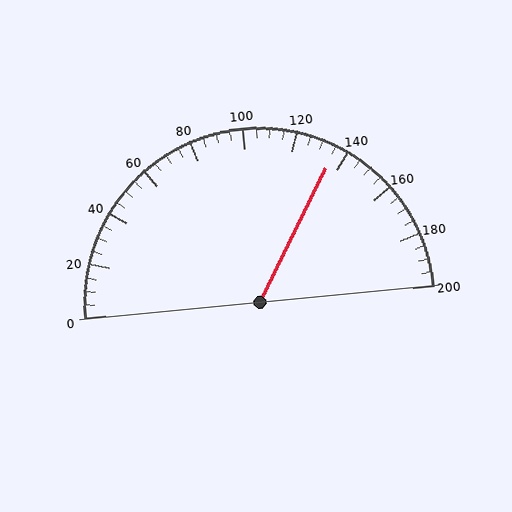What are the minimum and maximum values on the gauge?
The gauge ranges from 0 to 200.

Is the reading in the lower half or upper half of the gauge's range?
The reading is in the upper half of the range (0 to 200).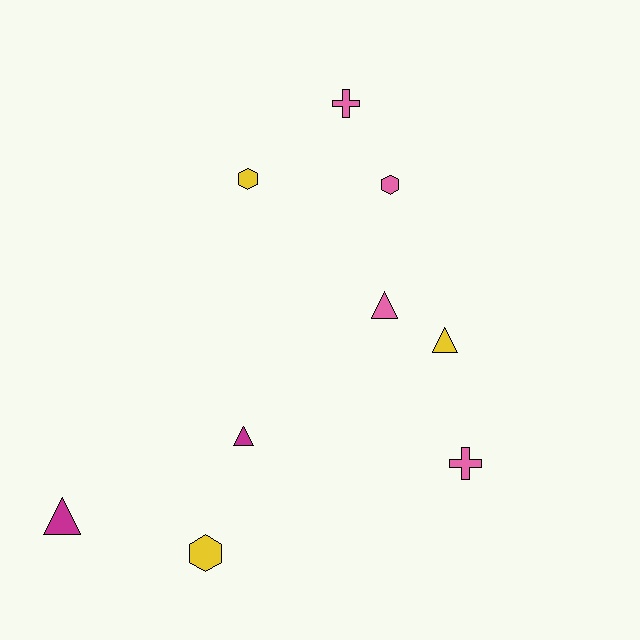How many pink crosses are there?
There are 2 pink crosses.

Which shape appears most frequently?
Triangle, with 4 objects.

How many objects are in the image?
There are 9 objects.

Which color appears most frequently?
Pink, with 4 objects.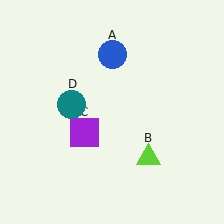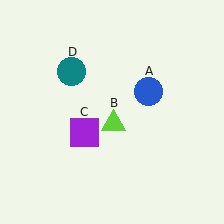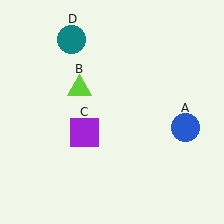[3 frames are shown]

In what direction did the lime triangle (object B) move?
The lime triangle (object B) moved up and to the left.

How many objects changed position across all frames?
3 objects changed position: blue circle (object A), lime triangle (object B), teal circle (object D).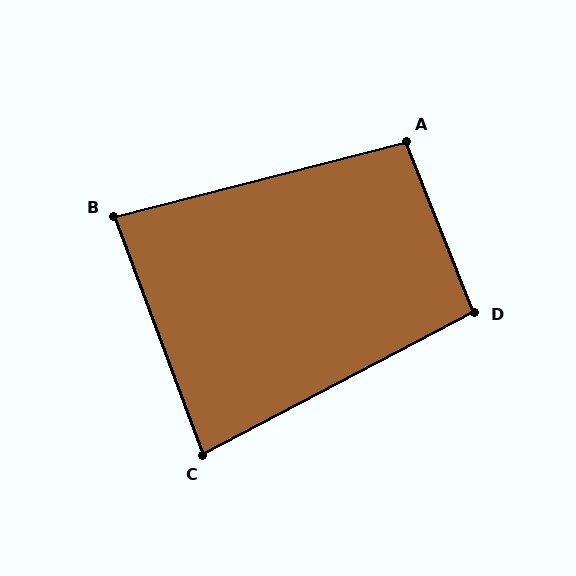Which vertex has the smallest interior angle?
C, at approximately 83 degrees.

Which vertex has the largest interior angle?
A, at approximately 97 degrees.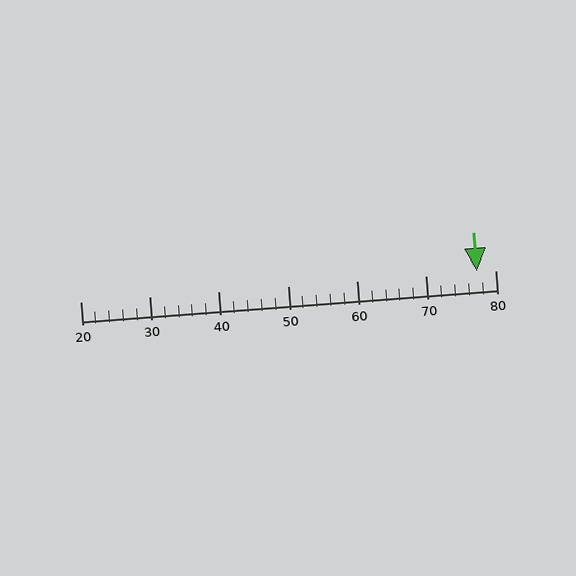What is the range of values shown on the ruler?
The ruler shows values from 20 to 80.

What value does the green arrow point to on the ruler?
The green arrow points to approximately 77.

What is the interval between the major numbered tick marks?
The major tick marks are spaced 10 units apart.